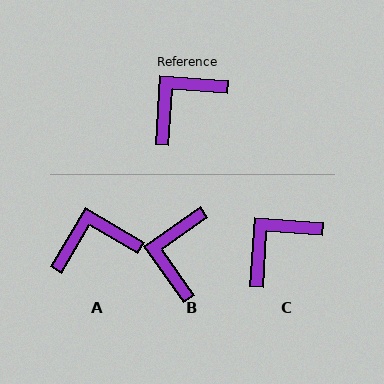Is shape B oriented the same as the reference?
No, it is off by about 39 degrees.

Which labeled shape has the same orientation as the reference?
C.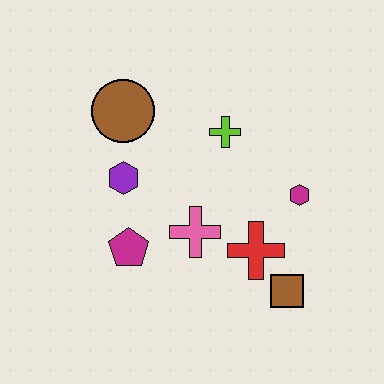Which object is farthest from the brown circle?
The brown square is farthest from the brown circle.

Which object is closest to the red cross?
The brown square is closest to the red cross.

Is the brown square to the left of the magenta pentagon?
No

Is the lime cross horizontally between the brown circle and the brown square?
Yes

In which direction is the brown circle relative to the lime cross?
The brown circle is to the left of the lime cross.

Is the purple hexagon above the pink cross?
Yes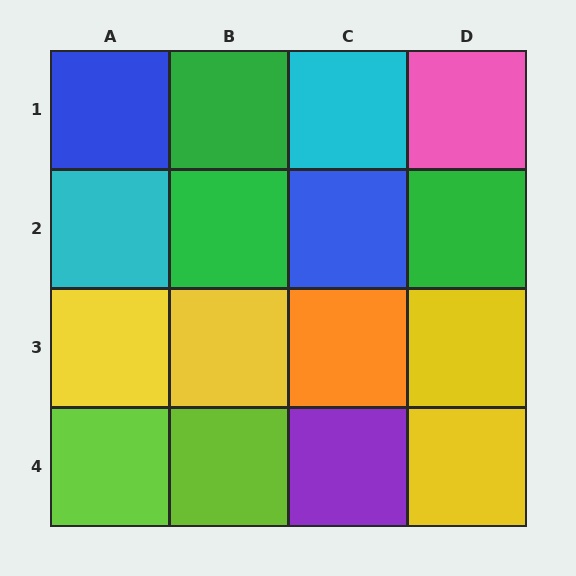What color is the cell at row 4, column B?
Lime.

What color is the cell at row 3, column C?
Orange.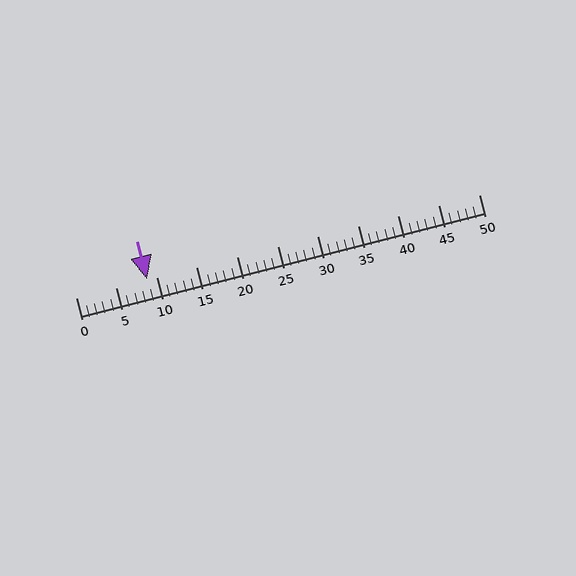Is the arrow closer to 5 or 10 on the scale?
The arrow is closer to 10.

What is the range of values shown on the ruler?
The ruler shows values from 0 to 50.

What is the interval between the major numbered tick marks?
The major tick marks are spaced 5 units apart.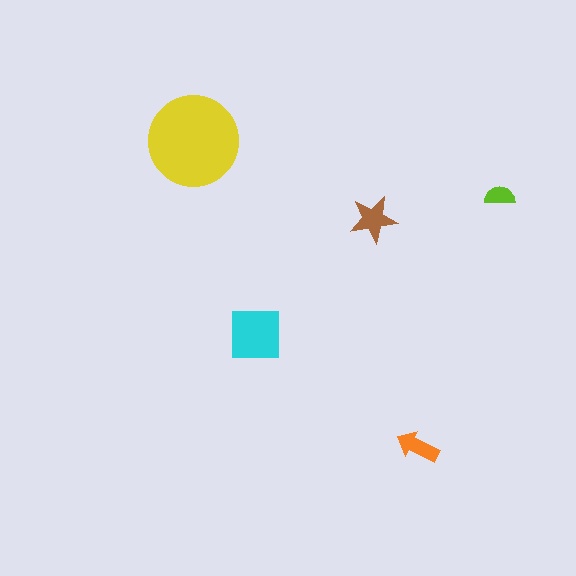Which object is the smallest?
The lime semicircle.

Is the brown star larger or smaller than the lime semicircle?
Larger.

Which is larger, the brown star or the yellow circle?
The yellow circle.